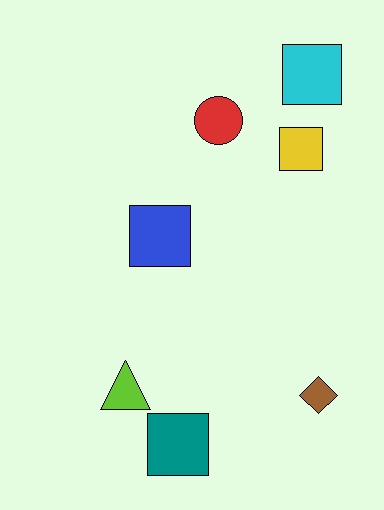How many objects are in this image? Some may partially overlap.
There are 7 objects.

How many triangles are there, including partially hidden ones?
There is 1 triangle.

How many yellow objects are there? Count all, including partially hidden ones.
There is 1 yellow object.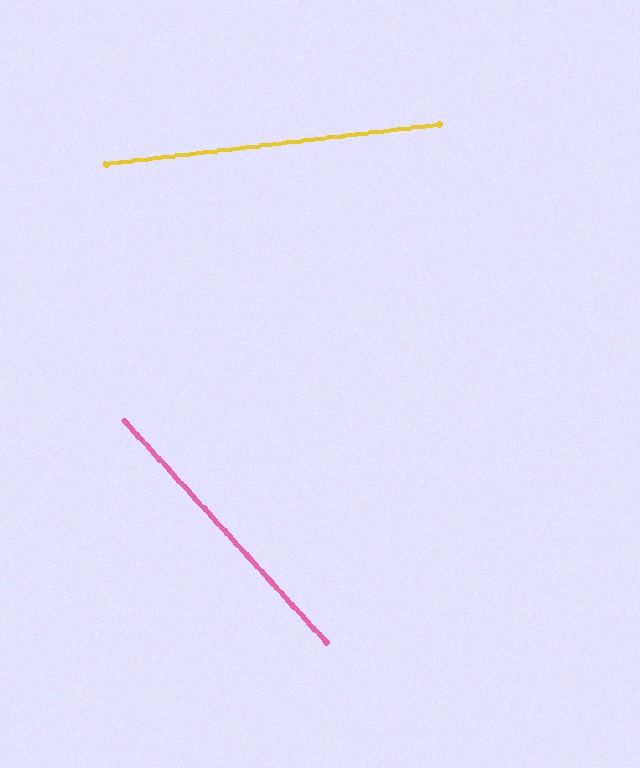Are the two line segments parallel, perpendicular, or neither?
Neither parallel nor perpendicular — they differ by about 54°.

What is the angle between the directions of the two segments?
Approximately 54 degrees.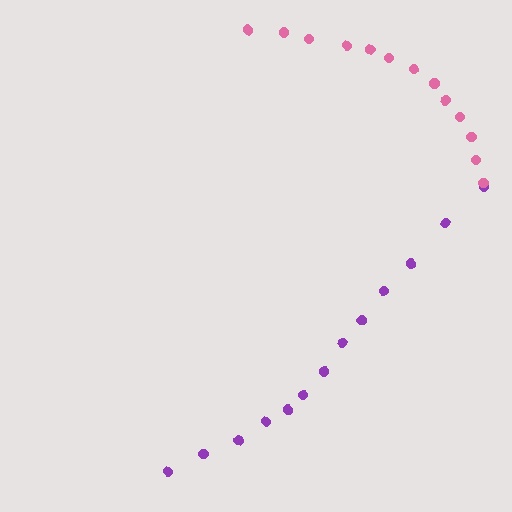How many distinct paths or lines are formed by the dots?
There are 2 distinct paths.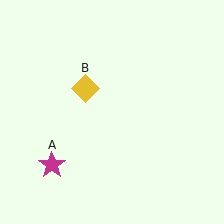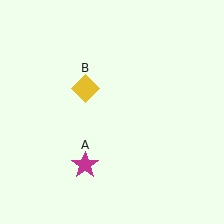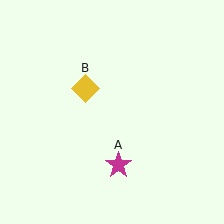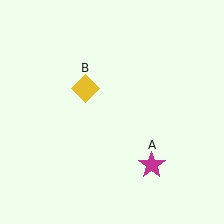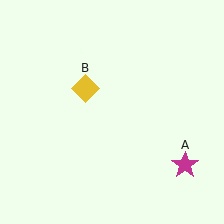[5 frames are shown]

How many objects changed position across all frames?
1 object changed position: magenta star (object A).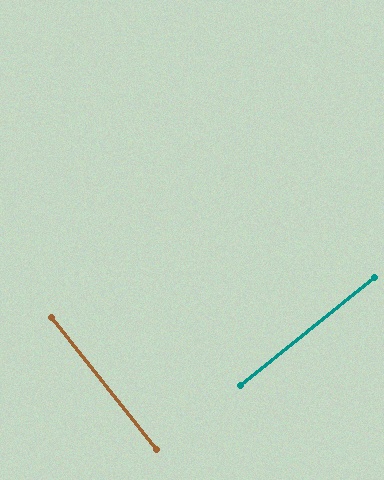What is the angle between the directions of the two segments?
Approximately 90 degrees.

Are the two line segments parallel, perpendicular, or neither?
Perpendicular — they meet at approximately 90°.